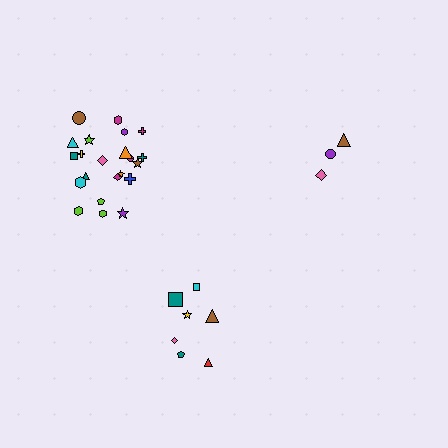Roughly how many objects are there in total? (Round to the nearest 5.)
Roughly 30 objects in total.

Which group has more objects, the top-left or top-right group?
The top-left group.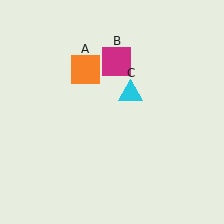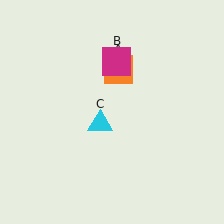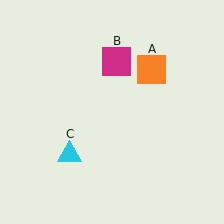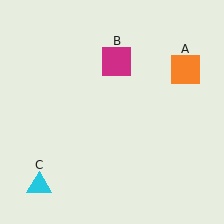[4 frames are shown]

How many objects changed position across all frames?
2 objects changed position: orange square (object A), cyan triangle (object C).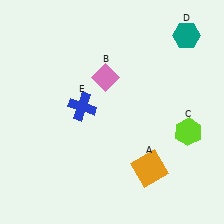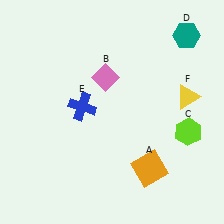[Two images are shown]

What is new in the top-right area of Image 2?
A yellow triangle (F) was added in the top-right area of Image 2.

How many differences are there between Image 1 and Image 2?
There is 1 difference between the two images.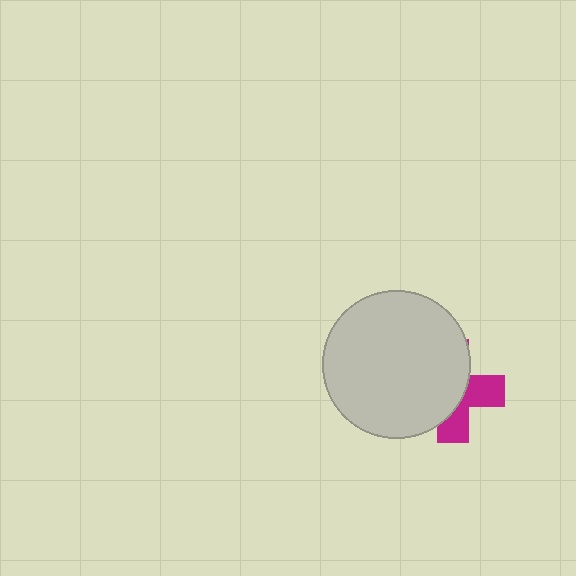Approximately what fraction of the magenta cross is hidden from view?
Roughly 60% of the magenta cross is hidden behind the light gray circle.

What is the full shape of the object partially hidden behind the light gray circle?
The partially hidden object is a magenta cross.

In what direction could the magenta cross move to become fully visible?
The magenta cross could move right. That would shift it out from behind the light gray circle entirely.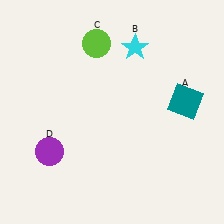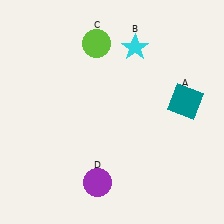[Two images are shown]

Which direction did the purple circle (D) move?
The purple circle (D) moved right.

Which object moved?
The purple circle (D) moved right.